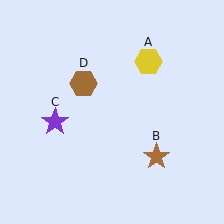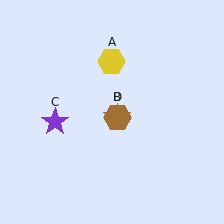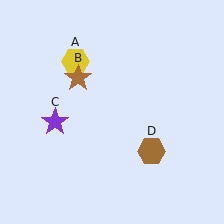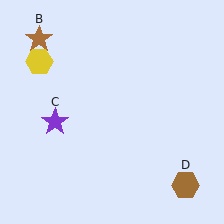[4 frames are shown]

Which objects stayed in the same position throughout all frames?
Purple star (object C) remained stationary.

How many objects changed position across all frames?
3 objects changed position: yellow hexagon (object A), brown star (object B), brown hexagon (object D).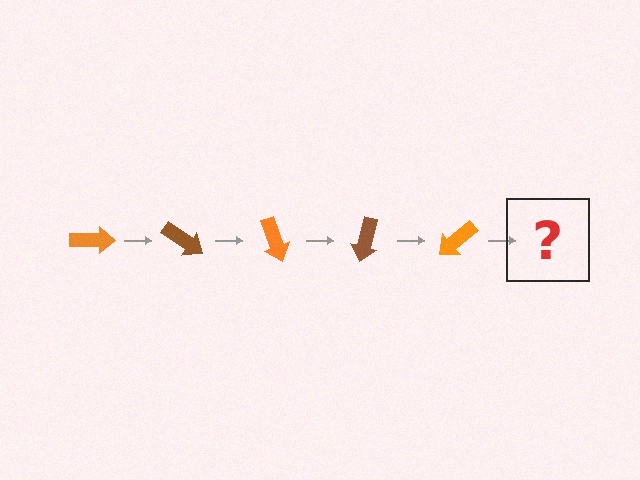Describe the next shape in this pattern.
It should be a brown arrow, rotated 175 degrees from the start.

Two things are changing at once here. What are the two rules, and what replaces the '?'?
The two rules are that it rotates 35 degrees each step and the color cycles through orange and brown. The '?' should be a brown arrow, rotated 175 degrees from the start.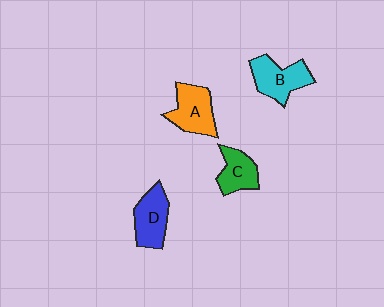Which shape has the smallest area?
Shape C (green).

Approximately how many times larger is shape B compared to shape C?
Approximately 1.3 times.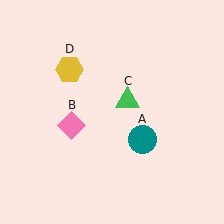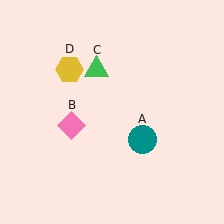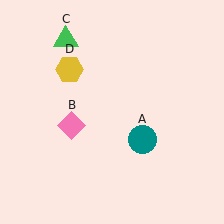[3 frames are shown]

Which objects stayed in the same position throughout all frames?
Teal circle (object A) and pink diamond (object B) and yellow hexagon (object D) remained stationary.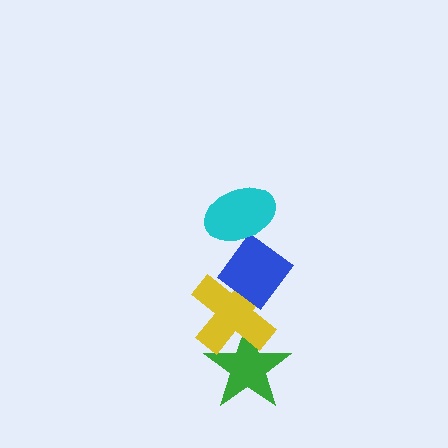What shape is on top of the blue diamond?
The cyan ellipse is on top of the blue diamond.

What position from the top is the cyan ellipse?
The cyan ellipse is 1st from the top.